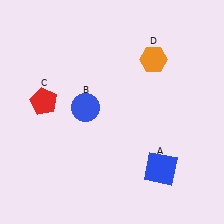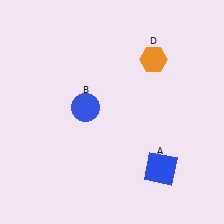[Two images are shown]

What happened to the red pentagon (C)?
The red pentagon (C) was removed in Image 2. It was in the top-left area of Image 1.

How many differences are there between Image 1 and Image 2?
There is 1 difference between the two images.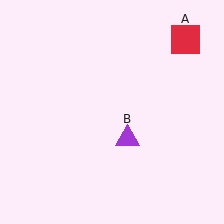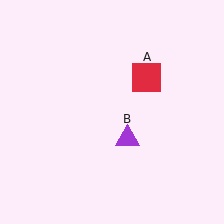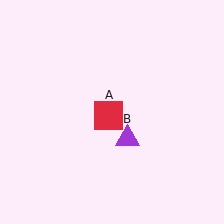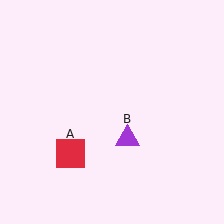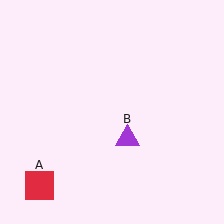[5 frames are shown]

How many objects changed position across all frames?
1 object changed position: red square (object A).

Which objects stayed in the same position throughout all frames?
Purple triangle (object B) remained stationary.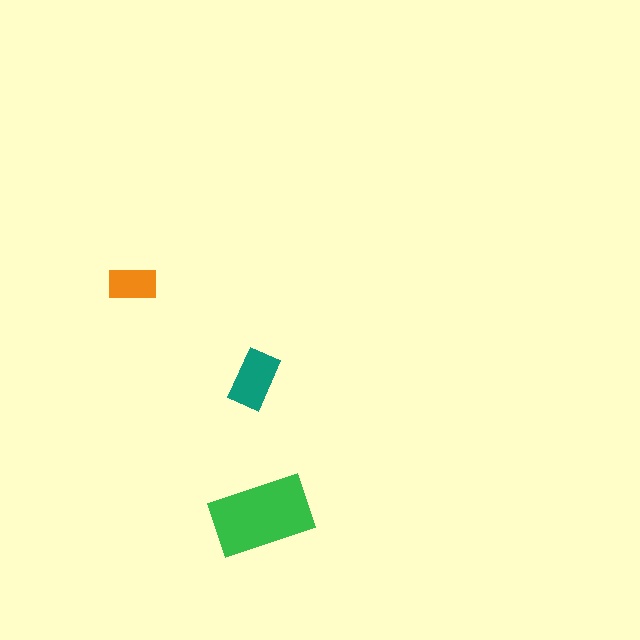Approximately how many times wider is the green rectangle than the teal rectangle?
About 1.5 times wider.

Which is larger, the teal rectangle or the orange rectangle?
The teal one.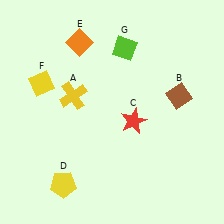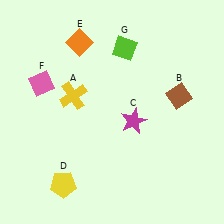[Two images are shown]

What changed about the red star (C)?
In Image 1, C is red. In Image 2, it changed to magenta.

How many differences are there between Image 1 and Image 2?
There are 2 differences between the two images.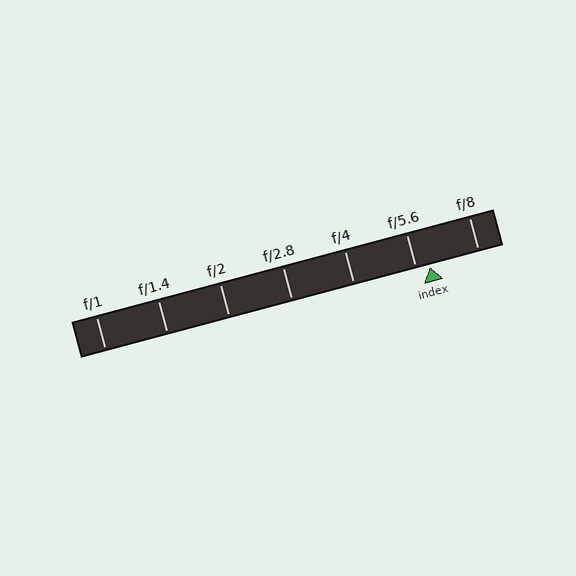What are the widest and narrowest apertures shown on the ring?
The widest aperture shown is f/1 and the narrowest is f/8.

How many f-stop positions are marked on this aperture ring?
There are 7 f-stop positions marked.